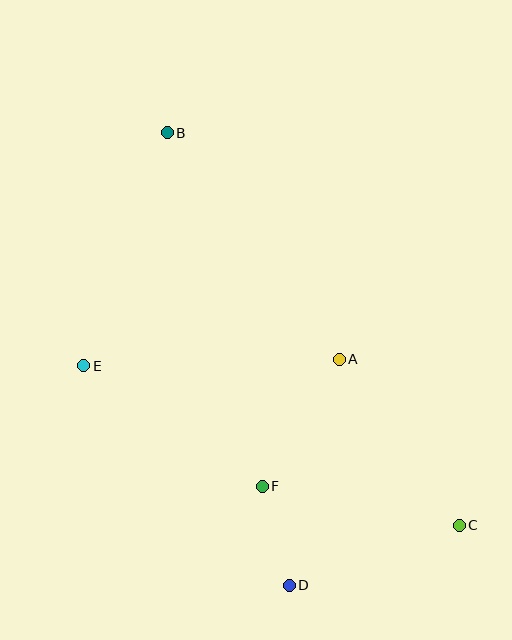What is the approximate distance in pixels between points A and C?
The distance between A and C is approximately 205 pixels.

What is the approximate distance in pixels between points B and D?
The distance between B and D is approximately 468 pixels.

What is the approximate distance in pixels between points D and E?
The distance between D and E is approximately 301 pixels.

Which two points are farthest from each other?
Points B and C are farthest from each other.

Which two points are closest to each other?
Points D and F are closest to each other.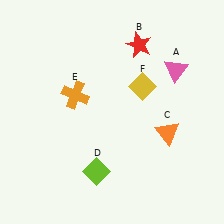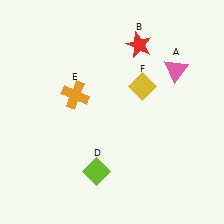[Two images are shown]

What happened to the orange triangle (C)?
The orange triangle (C) was removed in Image 2. It was in the bottom-right area of Image 1.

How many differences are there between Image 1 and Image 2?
There is 1 difference between the two images.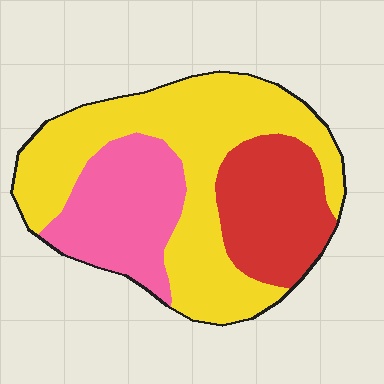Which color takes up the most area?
Yellow, at roughly 50%.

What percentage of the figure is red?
Red takes up between a sixth and a third of the figure.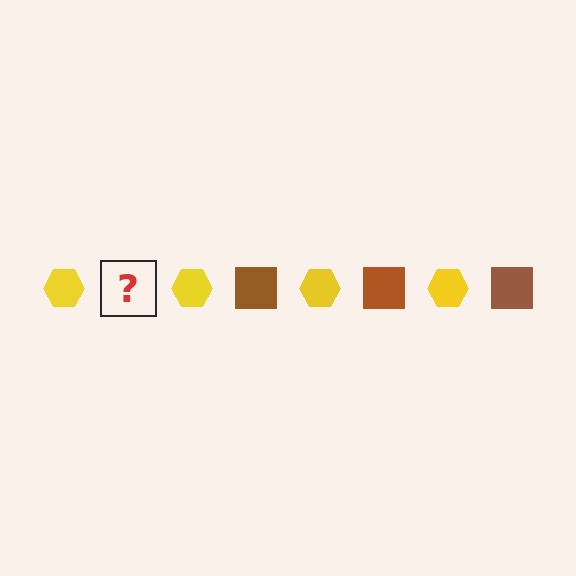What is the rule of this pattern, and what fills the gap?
The rule is that the pattern alternates between yellow hexagon and brown square. The gap should be filled with a brown square.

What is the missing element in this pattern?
The missing element is a brown square.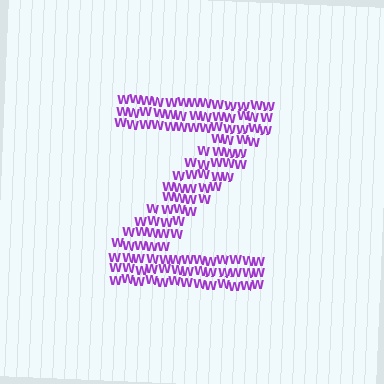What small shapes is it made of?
It is made of small letter W's.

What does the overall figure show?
The overall figure shows the letter Z.